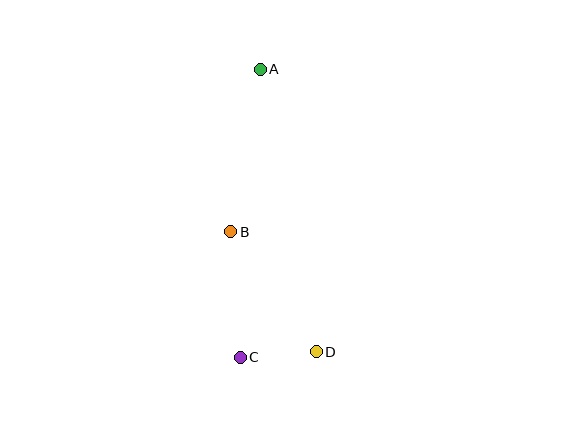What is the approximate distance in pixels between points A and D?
The distance between A and D is approximately 288 pixels.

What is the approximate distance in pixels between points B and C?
The distance between B and C is approximately 126 pixels.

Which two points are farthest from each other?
Points A and C are farthest from each other.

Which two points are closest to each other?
Points C and D are closest to each other.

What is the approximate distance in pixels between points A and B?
The distance between A and B is approximately 165 pixels.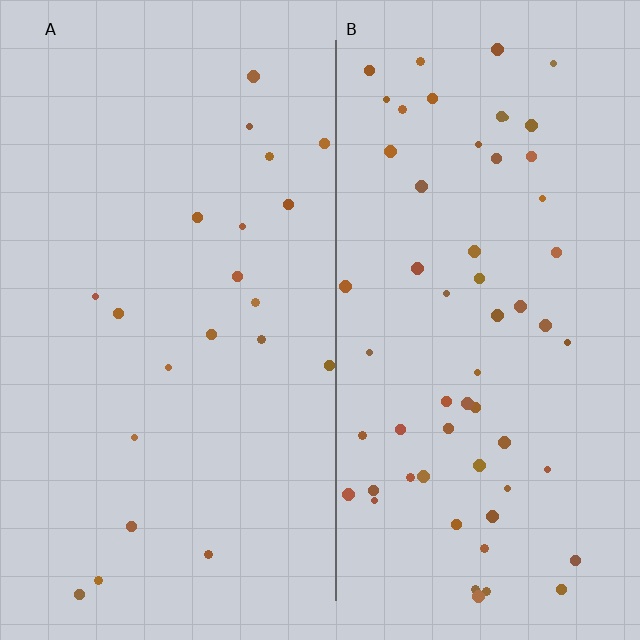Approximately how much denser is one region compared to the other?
Approximately 2.9× — region B over region A.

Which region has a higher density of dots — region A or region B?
B (the right).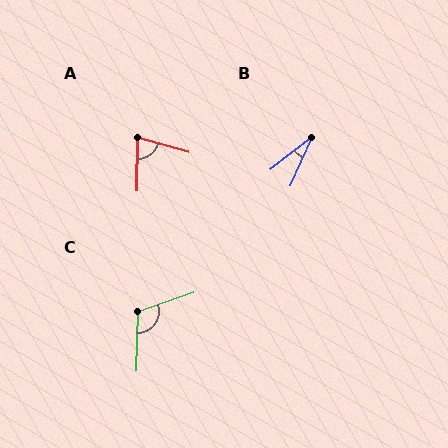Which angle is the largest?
C, at approximately 110 degrees.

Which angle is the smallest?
B, at approximately 28 degrees.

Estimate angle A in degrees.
Approximately 74 degrees.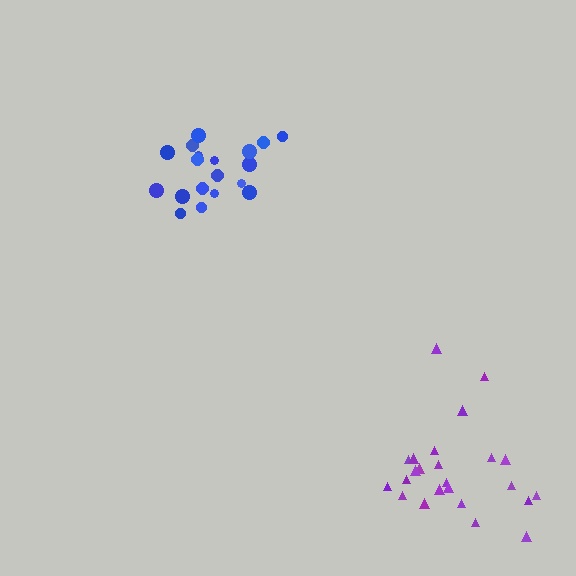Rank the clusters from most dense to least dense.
blue, purple.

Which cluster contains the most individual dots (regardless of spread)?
Purple (24).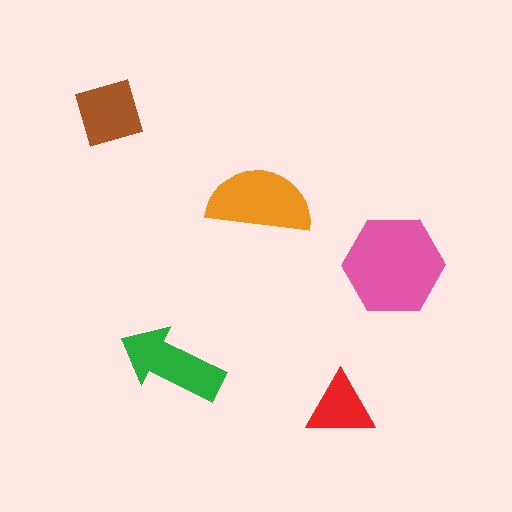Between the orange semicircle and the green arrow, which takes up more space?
The orange semicircle.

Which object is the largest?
The pink hexagon.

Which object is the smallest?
The red triangle.